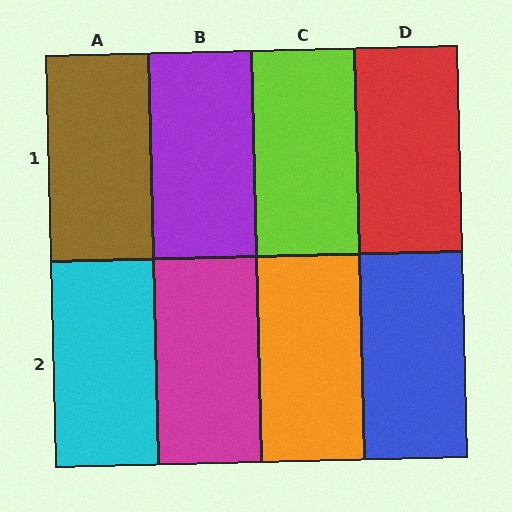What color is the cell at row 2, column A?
Cyan.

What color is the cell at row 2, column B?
Magenta.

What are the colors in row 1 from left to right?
Brown, purple, lime, red.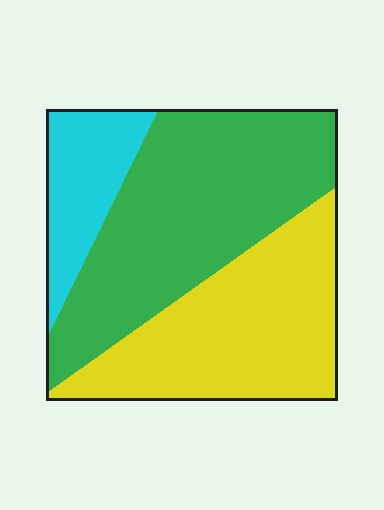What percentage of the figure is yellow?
Yellow covers about 40% of the figure.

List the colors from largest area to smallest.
From largest to smallest: green, yellow, cyan.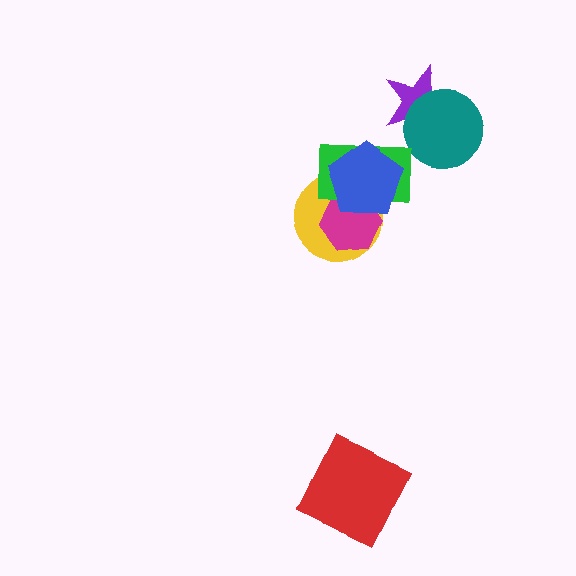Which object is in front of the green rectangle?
The blue pentagon is in front of the green rectangle.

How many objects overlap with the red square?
0 objects overlap with the red square.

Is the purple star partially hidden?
Yes, it is partially covered by another shape.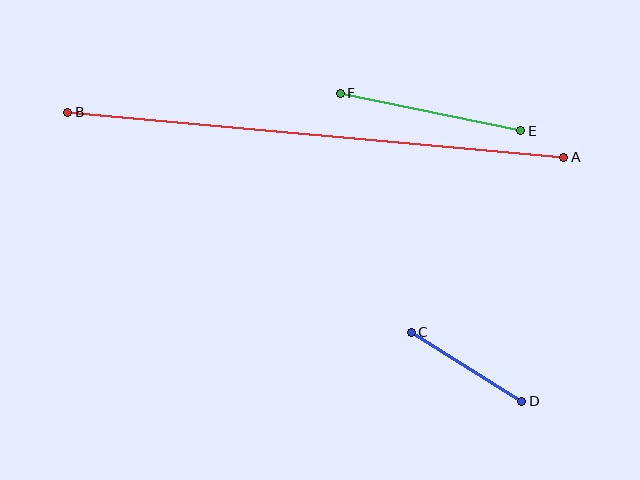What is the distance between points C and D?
The distance is approximately 130 pixels.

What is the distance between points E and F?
The distance is approximately 184 pixels.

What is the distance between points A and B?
The distance is approximately 498 pixels.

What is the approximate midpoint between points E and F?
The midpoint is at approximately (431, 112) pixels.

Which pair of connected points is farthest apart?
Points A and B are farthest apart.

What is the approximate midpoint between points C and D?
The midpoint is at approximately (467, 367) pixels.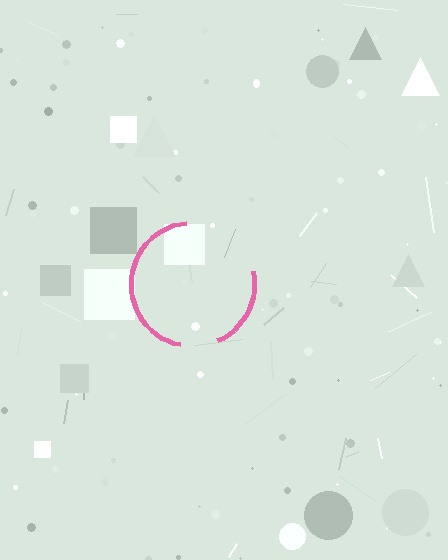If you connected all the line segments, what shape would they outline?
They would outline a circle.